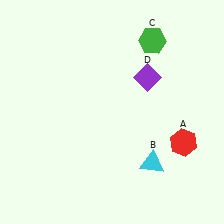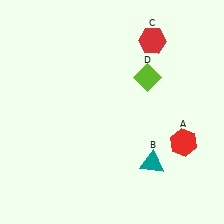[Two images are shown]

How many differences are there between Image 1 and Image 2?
There are 3 differences between the two images.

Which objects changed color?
B changed from cyan to teal. C changed from green to red. D changed from purple to lime.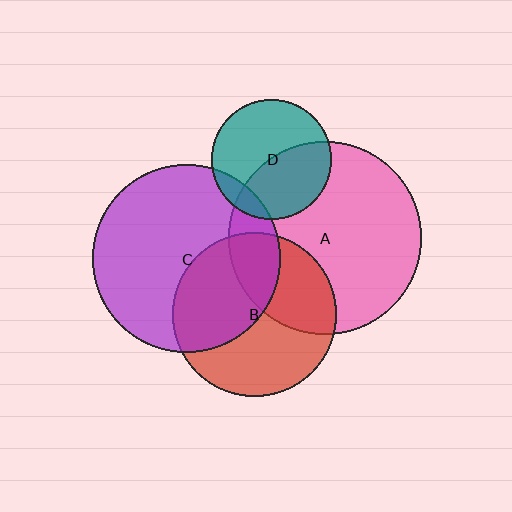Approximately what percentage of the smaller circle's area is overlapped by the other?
Approximately 15%.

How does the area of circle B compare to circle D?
Approximately 1.9 times.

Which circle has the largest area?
Circle A (pink).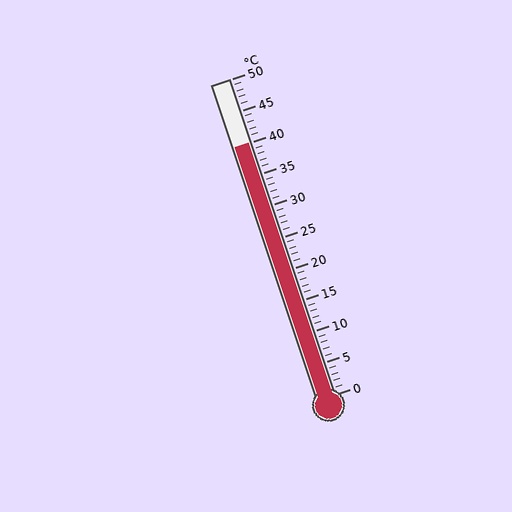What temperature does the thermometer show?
The thermometer shows approximately 40°C.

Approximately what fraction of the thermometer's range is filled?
The thermometer is filled to approximately 80% of its range.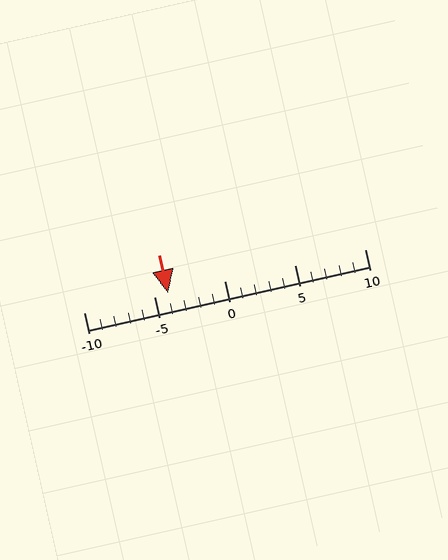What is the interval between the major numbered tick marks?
The major tick marks are spaced 5 units apart.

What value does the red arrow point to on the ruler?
The red arrow points to approximately -4.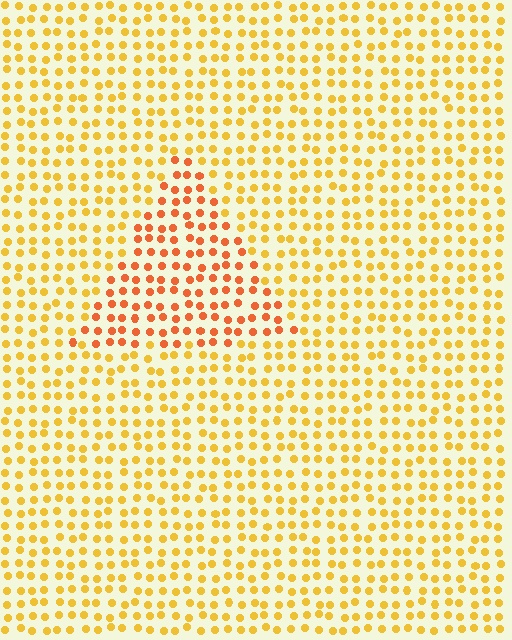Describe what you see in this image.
The image is filled with small yellow elements in a uniform arrangement. A triangle-shaped region is visible where the elements are tinted to a slightly different hue, forming a subtle color boundary.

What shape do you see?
I see a triangle.